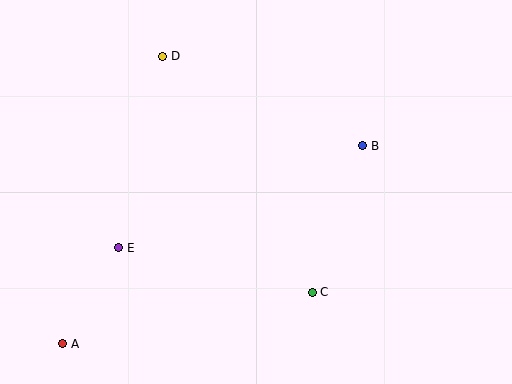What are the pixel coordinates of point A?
Point A is at (63, 344).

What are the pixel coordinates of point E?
Point E is at (119, 248).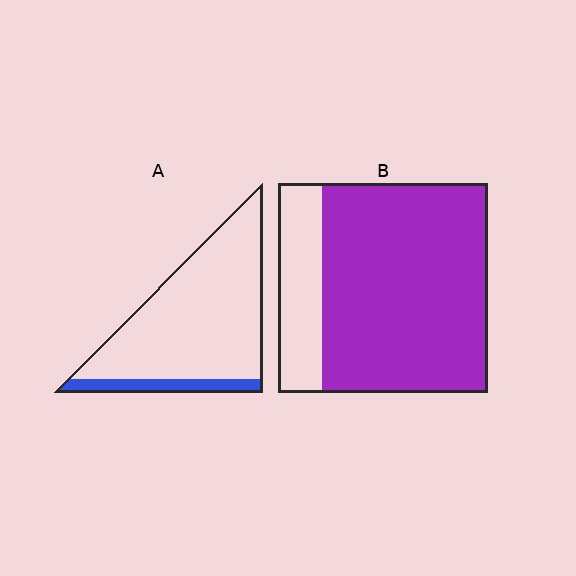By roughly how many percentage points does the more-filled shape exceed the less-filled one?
By roughly 65 percentage points (B over A).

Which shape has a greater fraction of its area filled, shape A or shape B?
Shape B.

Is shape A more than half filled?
No.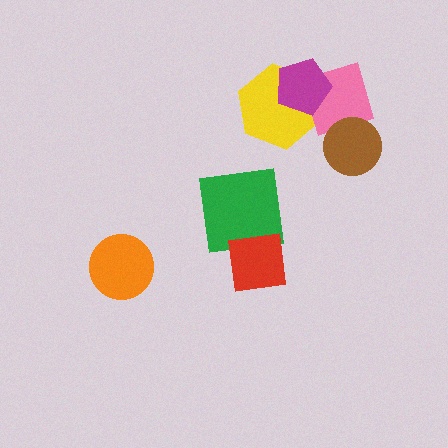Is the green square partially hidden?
Yes, it is partially covered by another shape.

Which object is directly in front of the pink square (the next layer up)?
The magenta pentagon is directly in front of the pink square.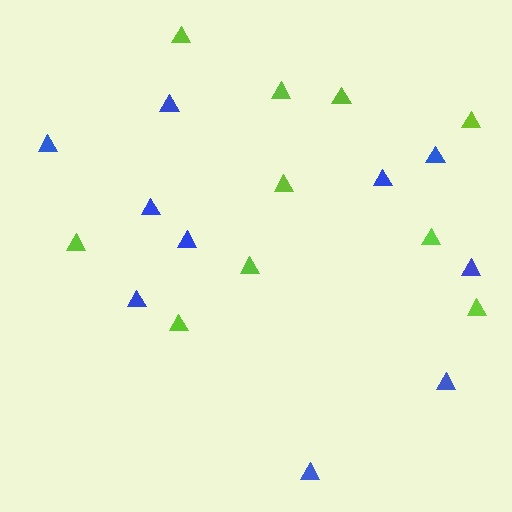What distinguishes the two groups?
There are 2 groups: one group of blue triangles (10) and one group of lime triangles (10).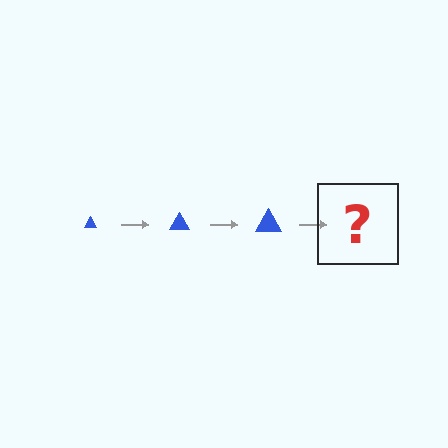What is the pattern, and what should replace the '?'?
The pattern is that the triangle gets progressively larger each step. The '?' should be a blue triangle, larger than the previous one.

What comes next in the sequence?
The next element should be a blue triangle, larger than the previous one.